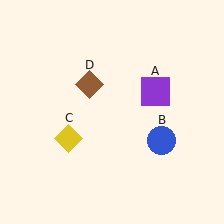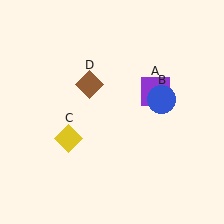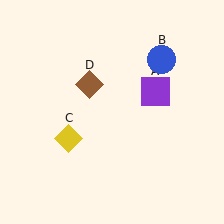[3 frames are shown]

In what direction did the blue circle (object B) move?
The blue circle (object B) moved up.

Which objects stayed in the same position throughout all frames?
Purple square (object A) and yellow diamond (object C) and brown diamond (object D) remained stationary.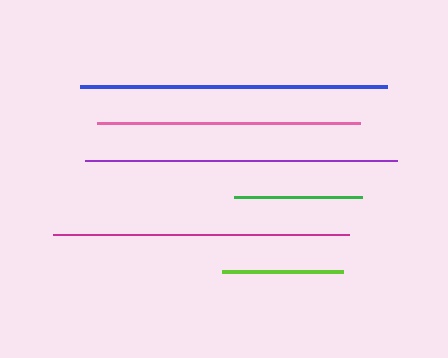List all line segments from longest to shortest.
From longest to shortest: purple, blue, magenta, pink, green, lime.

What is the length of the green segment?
The green segment is approximately 128 pixels long.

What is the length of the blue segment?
The blue segment is approximately 306 pixels long.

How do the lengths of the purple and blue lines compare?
The purple and blue lines are approximately the same length.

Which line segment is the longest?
The purple line is the longest at approximately 312 pixels.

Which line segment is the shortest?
The lime line is the shortest at approximately 120 pixels.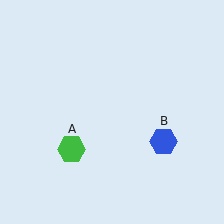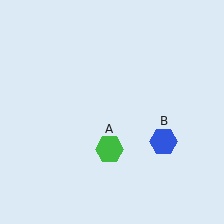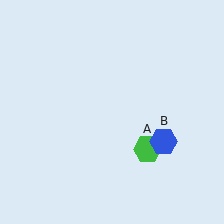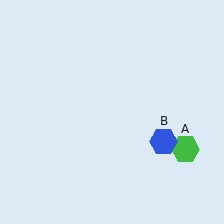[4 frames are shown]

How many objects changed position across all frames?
1 object changed position: green hexagon (object A).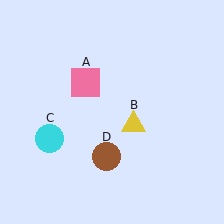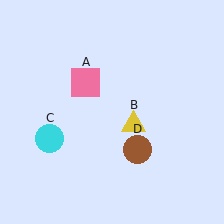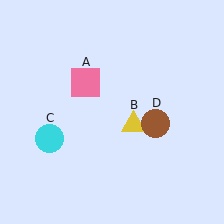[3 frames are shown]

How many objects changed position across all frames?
1 object changed position: brown circle (object D).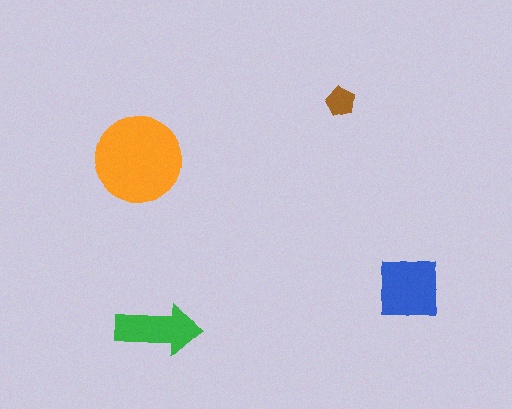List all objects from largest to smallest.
The orange circle, the blue square, the green arrow, the brown pentagon.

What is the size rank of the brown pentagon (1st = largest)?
4th.